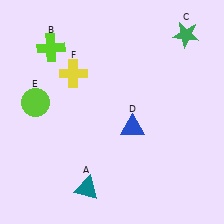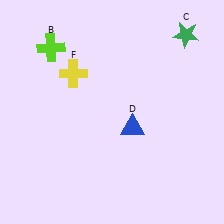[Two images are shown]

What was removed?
The lime circle (E), the teal triangle (A) were removed in Image 2.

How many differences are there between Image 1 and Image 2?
There are 2 differences between the two images.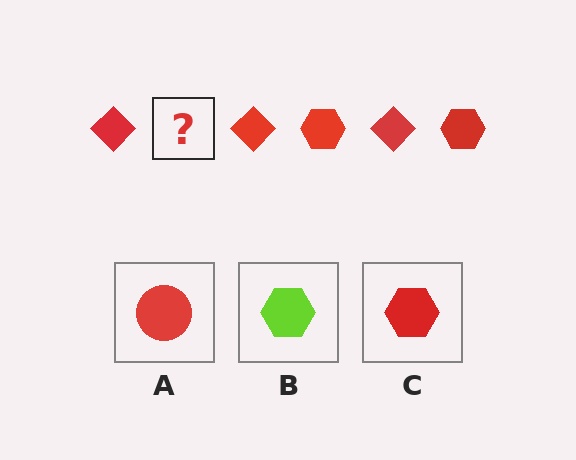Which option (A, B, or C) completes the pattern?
C.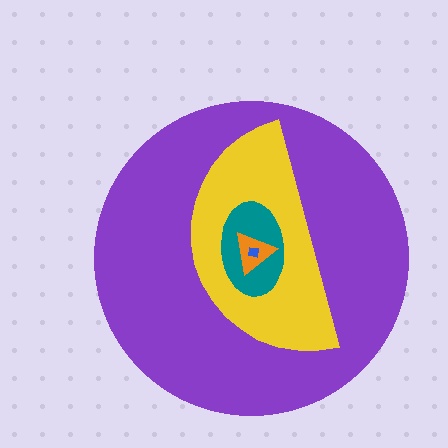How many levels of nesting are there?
5.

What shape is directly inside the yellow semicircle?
The teal ellipse.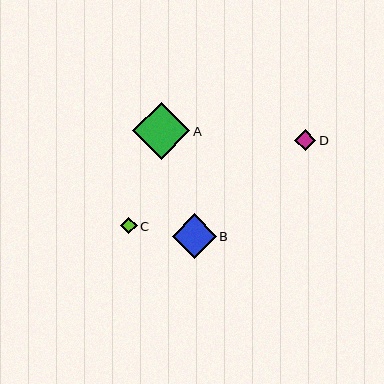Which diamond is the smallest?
Diamond C is the smallest with a size of approximately 16 pixels.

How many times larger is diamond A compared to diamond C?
Diamond A is approximately 3.5 times the size of diamond C.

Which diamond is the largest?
Diamond A is the largest with a size of approximately 57 pixels.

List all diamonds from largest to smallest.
From largest to smallest: A, B, D, C.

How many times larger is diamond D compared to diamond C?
Diamond D is approximately 1.3 times the size of diamond C.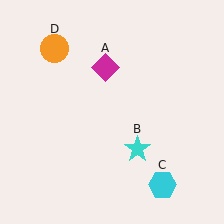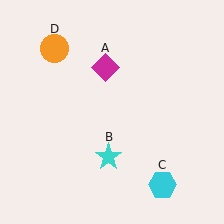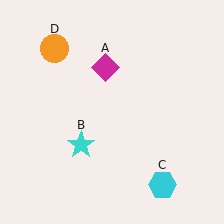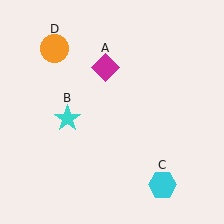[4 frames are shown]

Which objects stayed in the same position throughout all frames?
Magenta diamond (object A) and cyan hexagon (object C) and orange circle (object D) remained stationary.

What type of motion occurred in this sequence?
The cyan star (object B) rotated clockwise around the center of the scene.